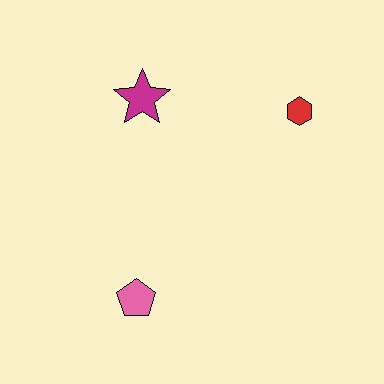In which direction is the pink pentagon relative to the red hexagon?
The pink pentagon is below the red hexagon.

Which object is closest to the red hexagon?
The magenta star is closest to the red hexagon.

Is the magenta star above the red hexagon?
Yes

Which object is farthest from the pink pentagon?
The red hexagon is farthest from the pink pentagon.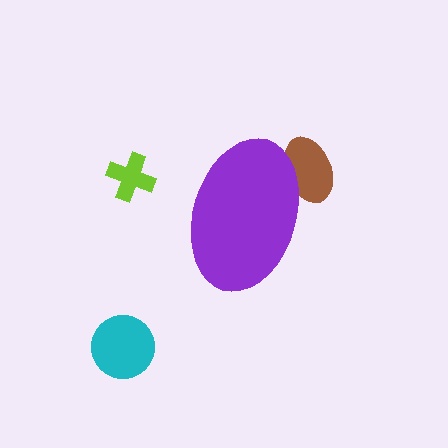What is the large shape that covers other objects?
A purple ellipse.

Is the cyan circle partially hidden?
No, the cyan circle is fully visible.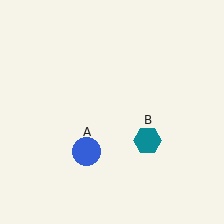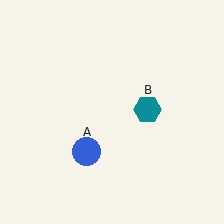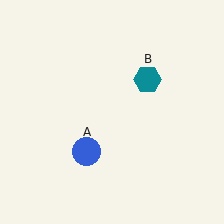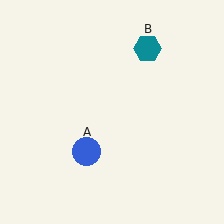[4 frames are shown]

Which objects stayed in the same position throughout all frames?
Blue circle (object A) remained stationary.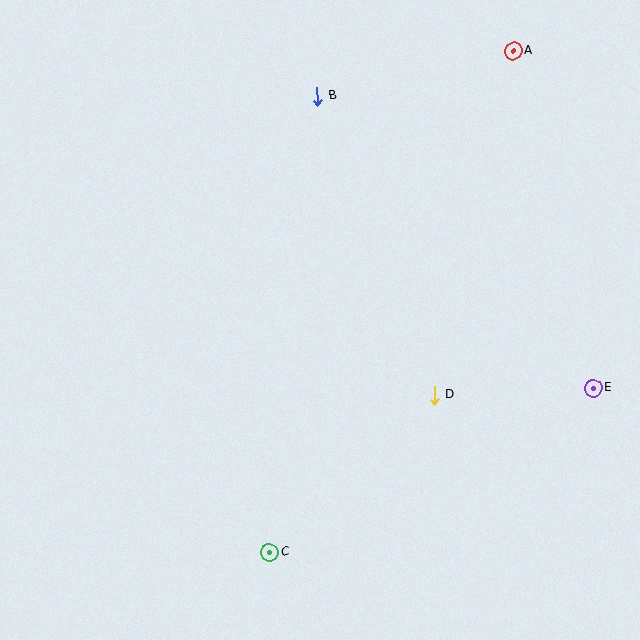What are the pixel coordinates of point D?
Point D is at (434, 395).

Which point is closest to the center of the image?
Point D at (434, 395) is closest to the center.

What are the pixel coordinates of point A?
Point A is at (513, 51).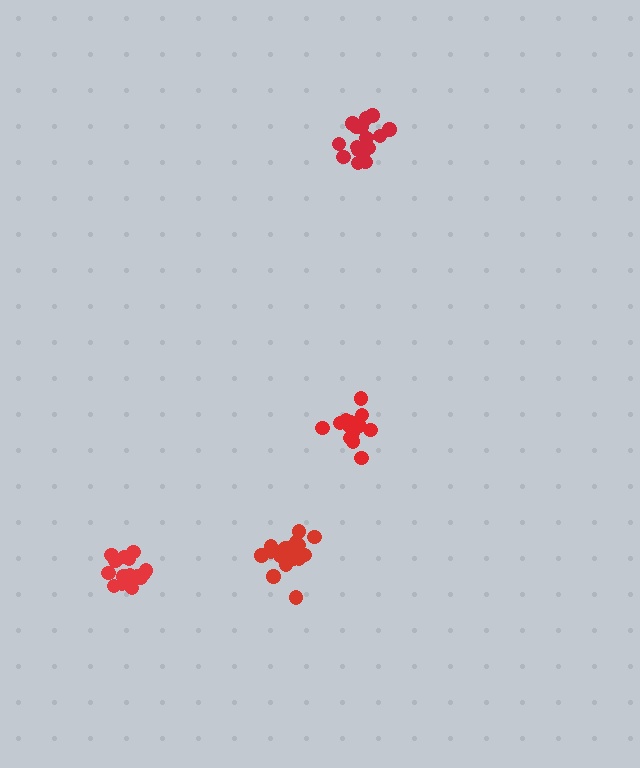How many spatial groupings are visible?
There are 4 spatial groupings.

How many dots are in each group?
Group 1: 17 dots, Group 2: 19 dots, Group 3: 18 dots, Group 4: 17 dots (71 total).